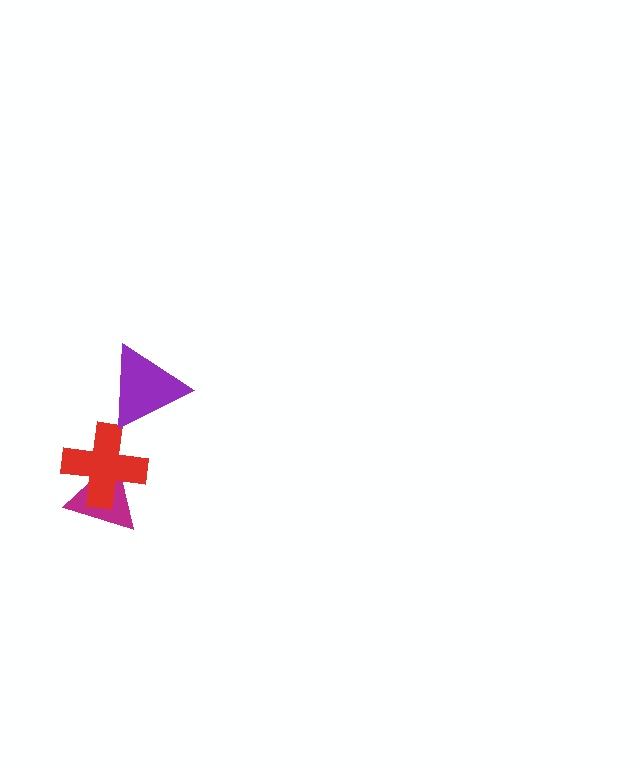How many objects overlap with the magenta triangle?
1 object overlaps with the magenta triangle.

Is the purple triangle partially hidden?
No, no other shape covers it.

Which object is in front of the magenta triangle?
The red cross is in front of the magenta triangle.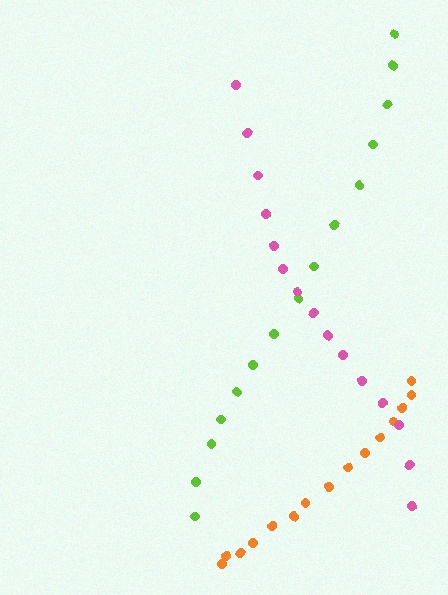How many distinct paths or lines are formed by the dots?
There are 3 distinct paths.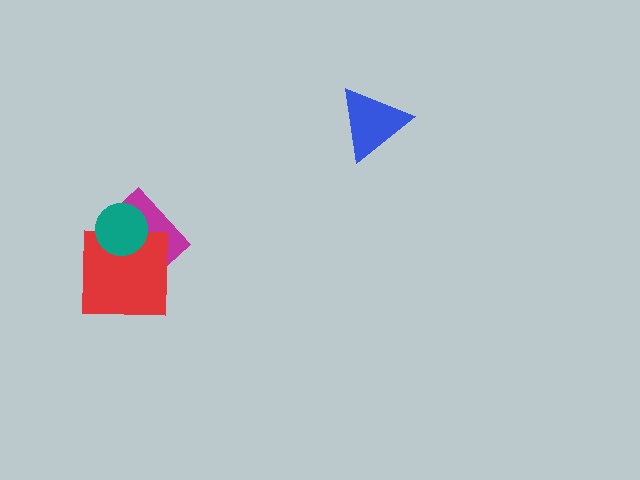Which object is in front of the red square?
The teal circle is in front of the red square.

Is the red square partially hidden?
Yes, it is partially covered by another shape.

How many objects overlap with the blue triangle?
0 objects overlap with the blue triangle.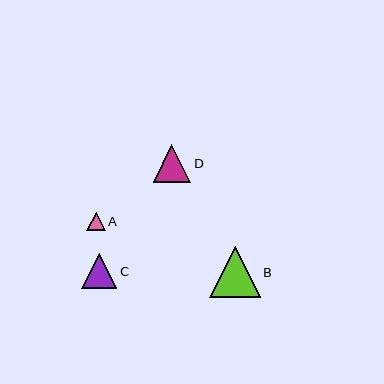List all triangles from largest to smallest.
From largest to smallest: B, D, C, A.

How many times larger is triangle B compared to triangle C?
Triangle B is approximately 1.4 times the size of triangle C.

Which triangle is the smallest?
Triangle A is the smallest with a size of approximately 18 pixels.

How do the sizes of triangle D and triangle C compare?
Triangle D and triangle C are approximately the same size.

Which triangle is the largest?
Triangle B is the largest with a size of approximately 50 pixels.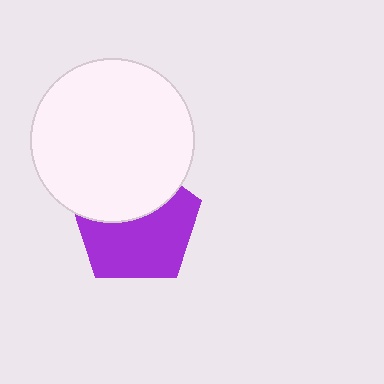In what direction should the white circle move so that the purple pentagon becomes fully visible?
The white circle should move up. That is the shortest direction to clear the overlap and leave the purple pentagon fully visible.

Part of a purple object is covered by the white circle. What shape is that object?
It is a pentagon.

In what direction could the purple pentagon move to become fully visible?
The purple pentagon could move down. That would shift it out from behind the white circle entirely.